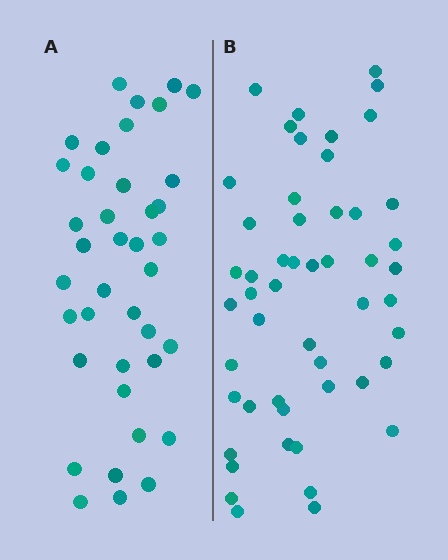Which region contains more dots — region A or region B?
Region B (the right region) has more dots.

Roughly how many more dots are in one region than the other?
Region B has roughly 12 or so more dots than region A.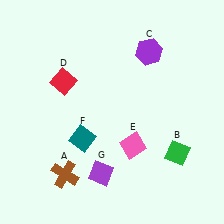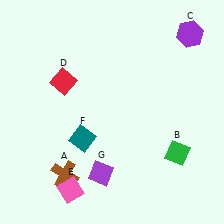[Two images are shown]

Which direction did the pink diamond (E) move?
The pink diamond (E) moved left.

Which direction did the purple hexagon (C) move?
The purple hexagon (C) moved right.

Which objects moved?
The objects that moved are: the purple hexagon (C), the pink diamond (E).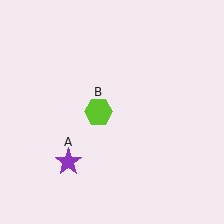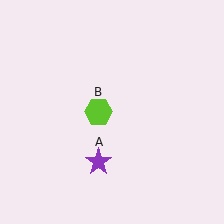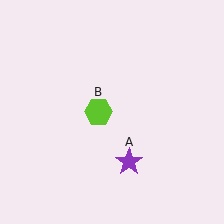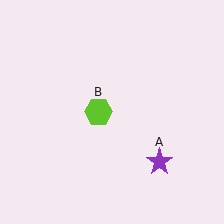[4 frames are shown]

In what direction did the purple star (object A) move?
The purple star (object A) moved right.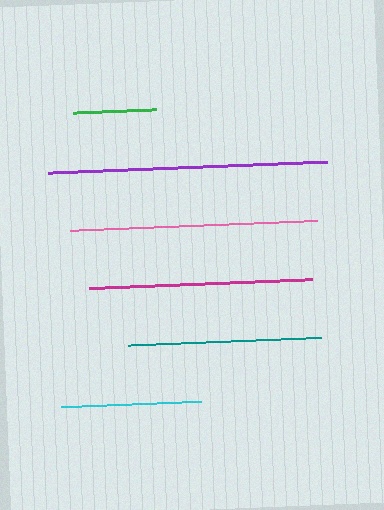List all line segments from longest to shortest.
From longest to shortest: purple, pink, magenta, teal, cyan, green.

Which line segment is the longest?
The purple line is the longest at approximately 280 pixels.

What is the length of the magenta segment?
The magenta segment is approximately 223 pixels long.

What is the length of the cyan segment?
The cyan segment is approximately 140 pixels long.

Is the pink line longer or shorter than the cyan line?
The pink line is longer than the cyan line.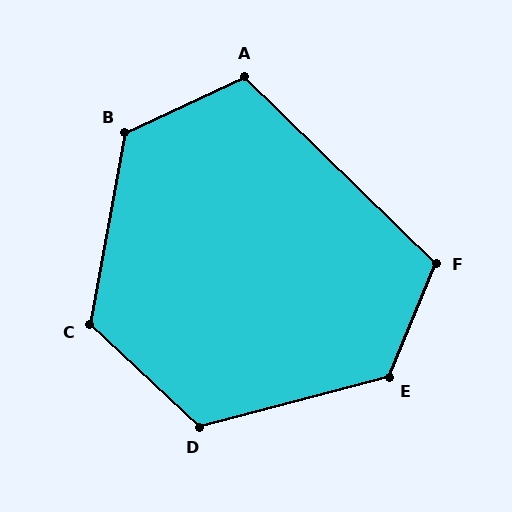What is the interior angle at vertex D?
Approximately 122 degrees (obtuse).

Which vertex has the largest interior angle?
E, at approximately 127 degrees.